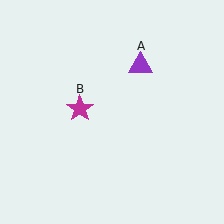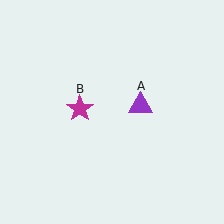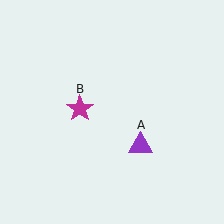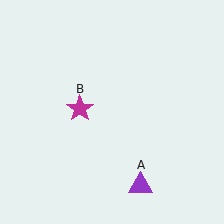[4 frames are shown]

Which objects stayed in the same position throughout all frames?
Magenta star (object B) remained stationary.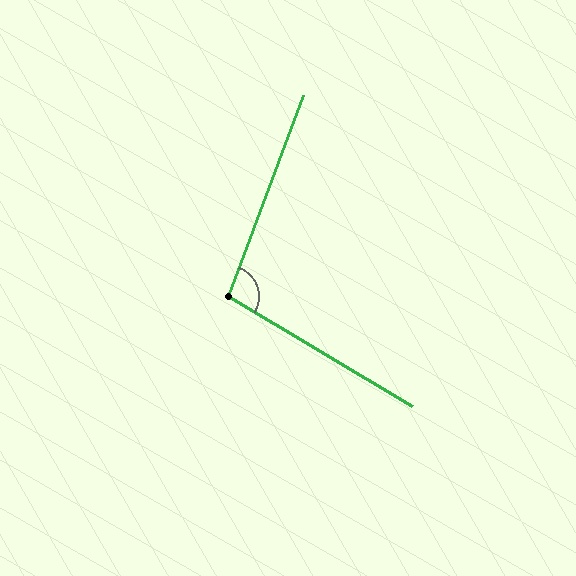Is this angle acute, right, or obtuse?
It is obtuse.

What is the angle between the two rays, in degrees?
Approximately 101 degrees.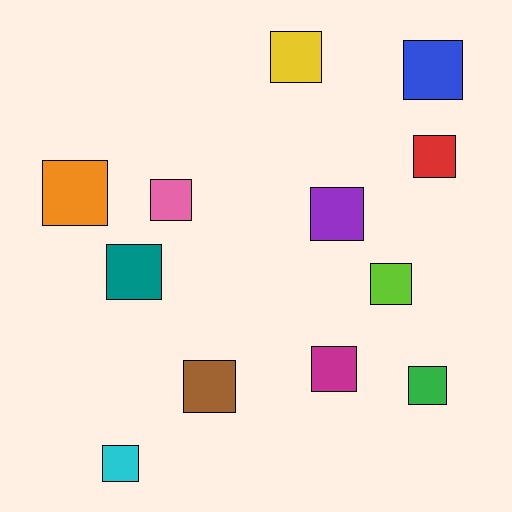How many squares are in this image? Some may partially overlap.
There are 12 squares.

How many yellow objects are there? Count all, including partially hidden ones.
There is 1 yellow object.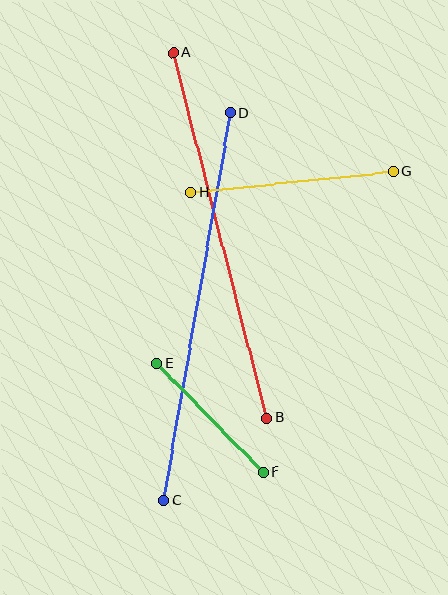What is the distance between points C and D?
The distance is approximately 394 pixels.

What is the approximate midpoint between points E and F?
The midpoint is at approximately (210, 417) pixels.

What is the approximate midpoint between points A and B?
The midpoint is at approximately (220, 235) pixels.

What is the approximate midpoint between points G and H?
The midpoint is at approximately (292, 182) pixels.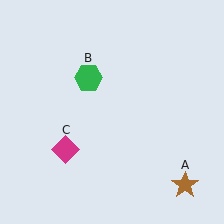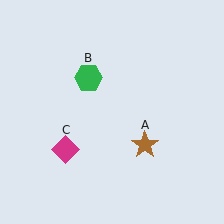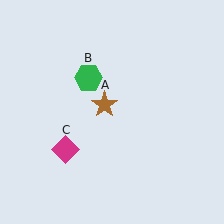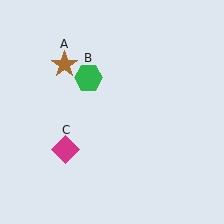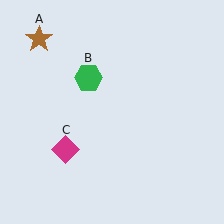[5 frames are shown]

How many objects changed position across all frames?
1 object changed position: brown star (object A).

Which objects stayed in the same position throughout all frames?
Green hexagon (object B) and magenta diamond (object C) remained stationary.